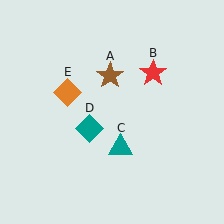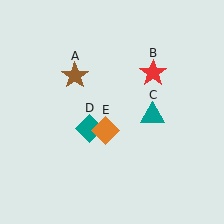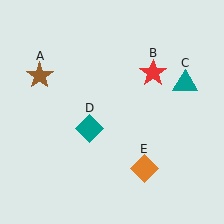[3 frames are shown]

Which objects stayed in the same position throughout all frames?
Red star (object B) and teal diamond (object D) remained stationary.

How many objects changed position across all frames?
3 objects changed position: brown star (object A), teal triangle (object C), orange diamond (object E).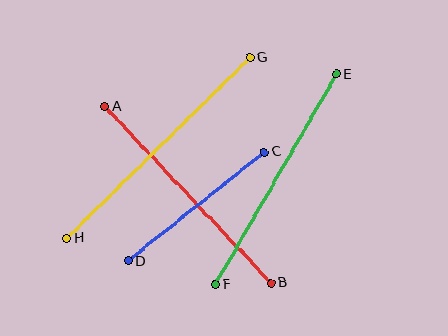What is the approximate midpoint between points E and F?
The midpoint is at approximately (276, 179) pixels.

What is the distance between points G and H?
The distance is approximately 257 pixels.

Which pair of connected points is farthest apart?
Points G and H are farthest apart.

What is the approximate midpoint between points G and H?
The midpoint is at approximately (159, 148) pixels.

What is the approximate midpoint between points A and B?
The midpoint is at approximately (188, 195) pixels.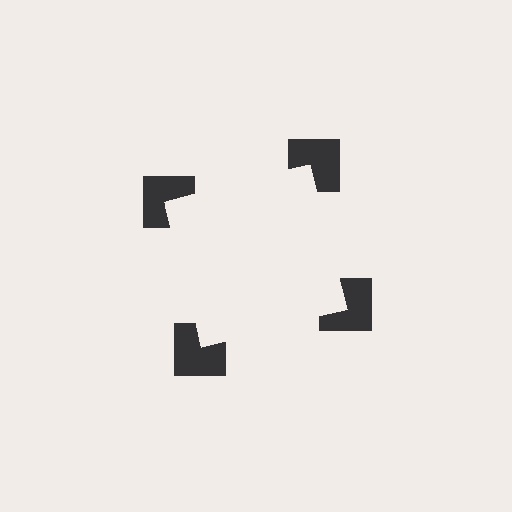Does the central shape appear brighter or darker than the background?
It typically appears slightly brighter than the background, even though no actual brightness change is drawn.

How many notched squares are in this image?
There are 4 — one at each vertex of the illusory square.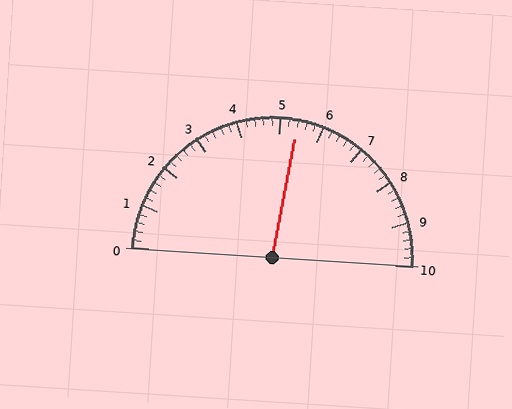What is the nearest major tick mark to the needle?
The nearest major tick mark is 5.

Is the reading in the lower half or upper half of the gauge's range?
The reading is in the upper half of the range (0 to 10).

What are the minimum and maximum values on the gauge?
The gauge ranges from 0 to 10.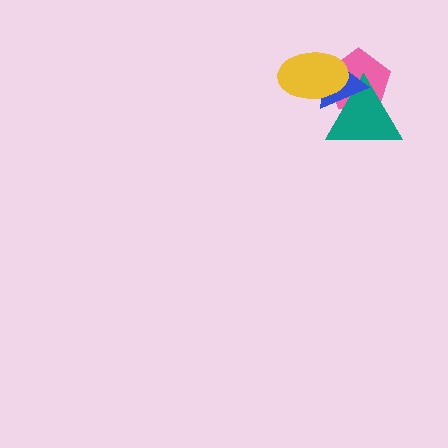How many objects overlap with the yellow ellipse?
3 objects overlap with the yellow ellipse.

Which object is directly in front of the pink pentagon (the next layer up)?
The teal triangle is directly in front of the pink pentagon.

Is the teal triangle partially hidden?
Yes, it is partially covered by another shape.